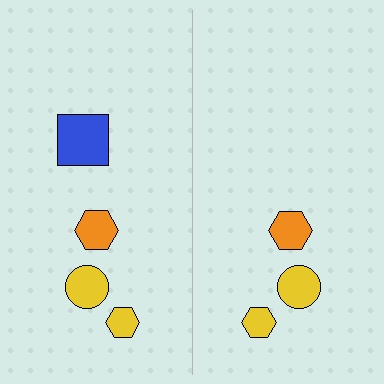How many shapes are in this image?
There are 7 shapes in this image.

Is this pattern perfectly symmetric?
No, the pattern is not perfectly symmetric. A blue square is missing from the right side.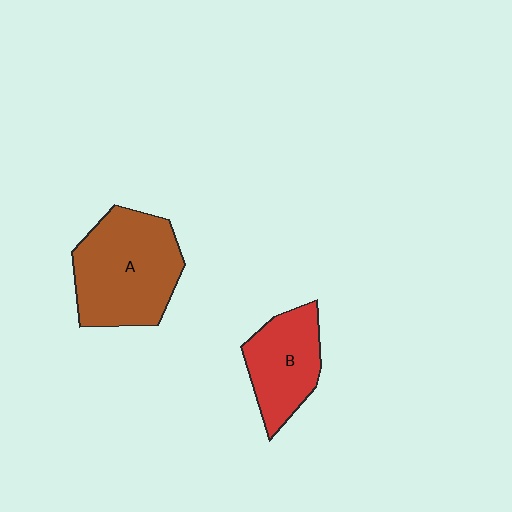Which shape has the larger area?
Shape A (brown).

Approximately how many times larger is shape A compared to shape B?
Approximately 1.6 times.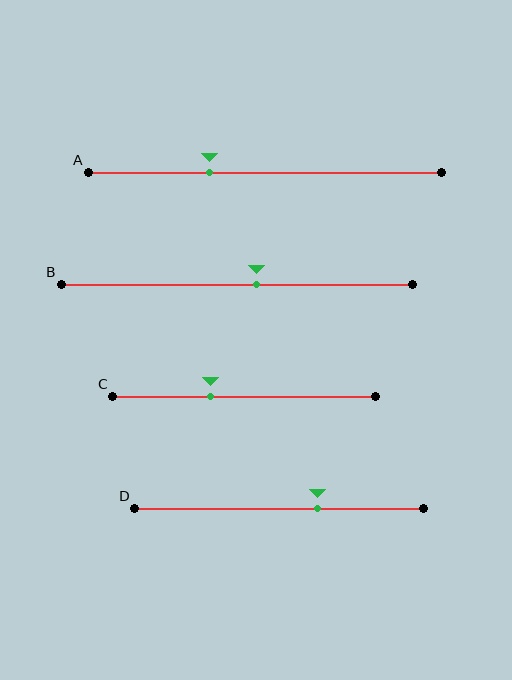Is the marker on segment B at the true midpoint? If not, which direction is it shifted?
No, the marker on segment B is shifted to the right by about 6% of the segment length.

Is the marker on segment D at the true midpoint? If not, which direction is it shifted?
No, the marker on segment D is shifted to the right by about 13% of the segment length.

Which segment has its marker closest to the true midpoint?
Segment B has its marker closest to the true midpoint.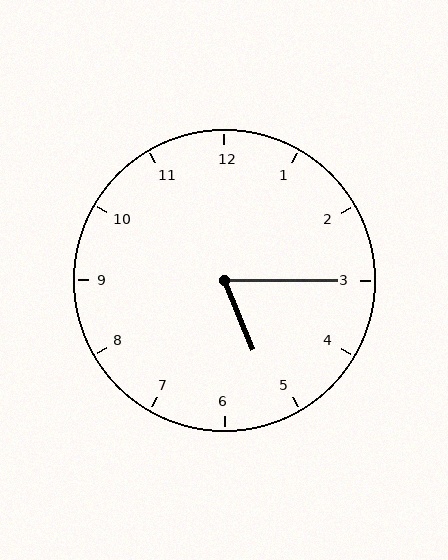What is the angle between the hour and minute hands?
Approximately 68 degrees.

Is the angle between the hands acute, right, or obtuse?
It is acute.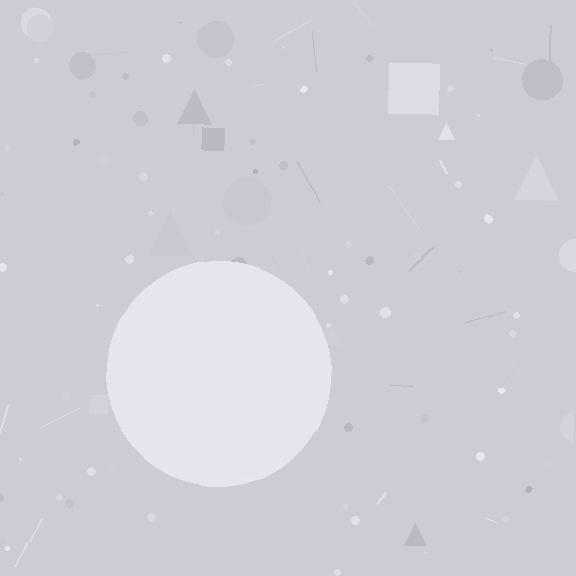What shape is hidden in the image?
A circle is hidden in the image.